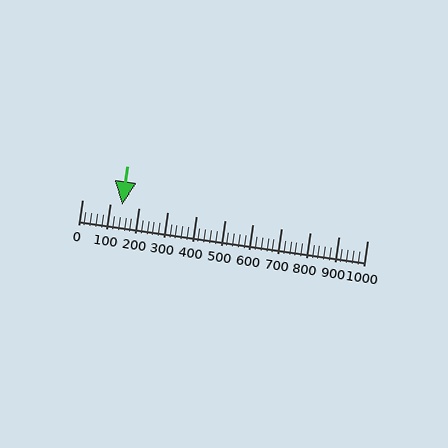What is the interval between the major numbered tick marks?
The major tick marks are spaced 100 units apart.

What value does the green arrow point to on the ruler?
The green arrow points to approximately 140.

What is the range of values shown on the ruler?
The ruler shows values from 0 to 1000.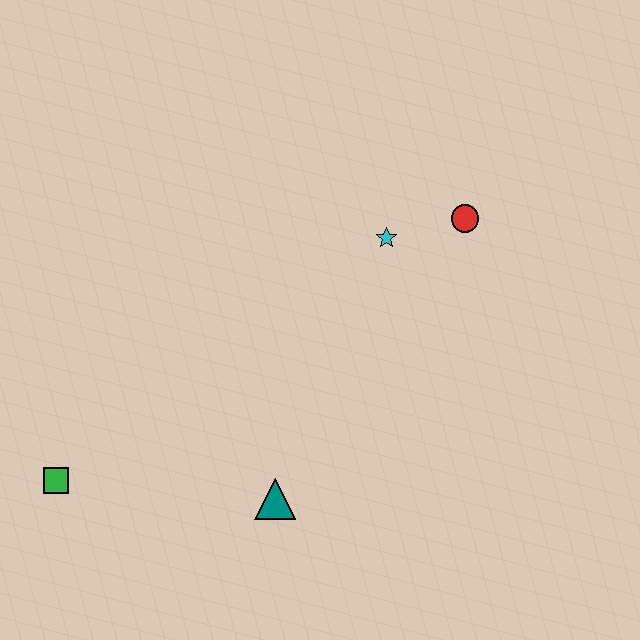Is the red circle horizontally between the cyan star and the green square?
No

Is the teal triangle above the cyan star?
No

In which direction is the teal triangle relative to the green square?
The teal triangle is to the right of the green square.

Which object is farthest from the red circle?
The green square is farthest from the red circle.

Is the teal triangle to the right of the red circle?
No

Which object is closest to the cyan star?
The red circle is closest to the cyan star.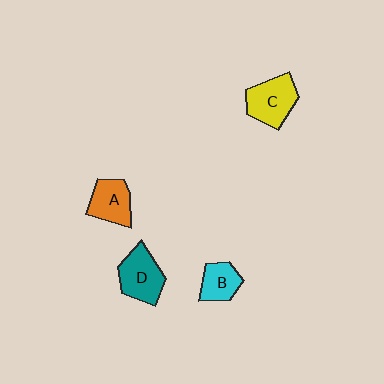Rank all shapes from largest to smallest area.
From largest to smallest: C (yellow), D (teal), A (orange), B (cyan).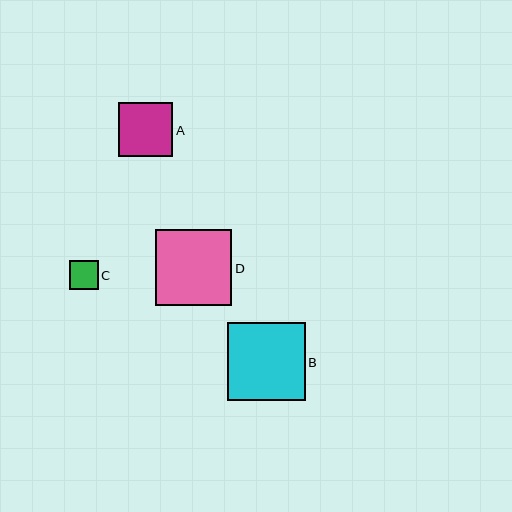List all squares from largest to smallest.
From largest to smallest: B, D, A, C.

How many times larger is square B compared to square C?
Square B is approximately 2.7 times the size of square C.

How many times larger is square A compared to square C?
Square A is approximately 1.9 times the size of square C.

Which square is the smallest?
Square C is the smallest with a size of approximately 29 pixels.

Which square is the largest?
Square B is the largest with a size of approximately 78 pixels.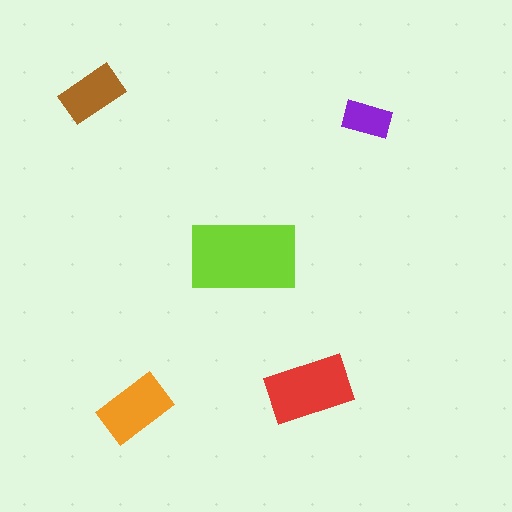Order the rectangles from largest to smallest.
the lime one, the red one, the orange one, the brown one, the purple one.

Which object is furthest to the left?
The brown rectangle is leftmost.